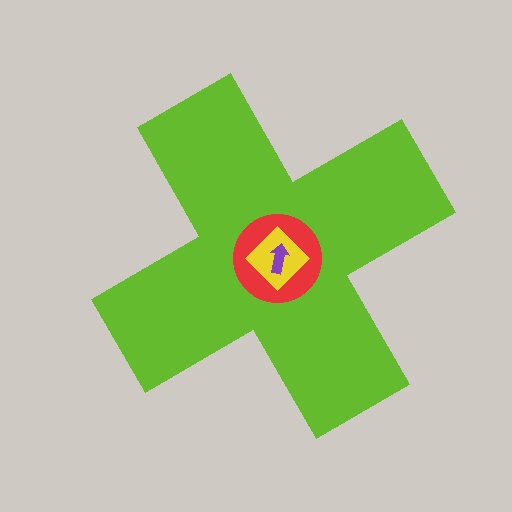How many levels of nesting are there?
4.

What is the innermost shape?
The purple arrow.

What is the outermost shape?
The lime cross.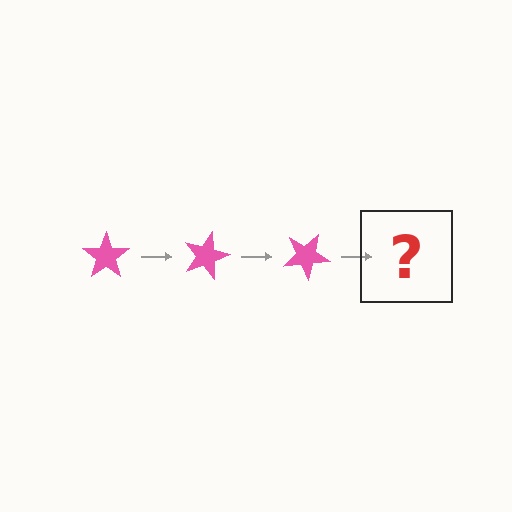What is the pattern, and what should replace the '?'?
The pattern is that the star rotates 15 degrees each step. The '?' should be a pink star rotated 45 degrees.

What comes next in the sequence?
The next element should be a pink star rotated 45 degrees.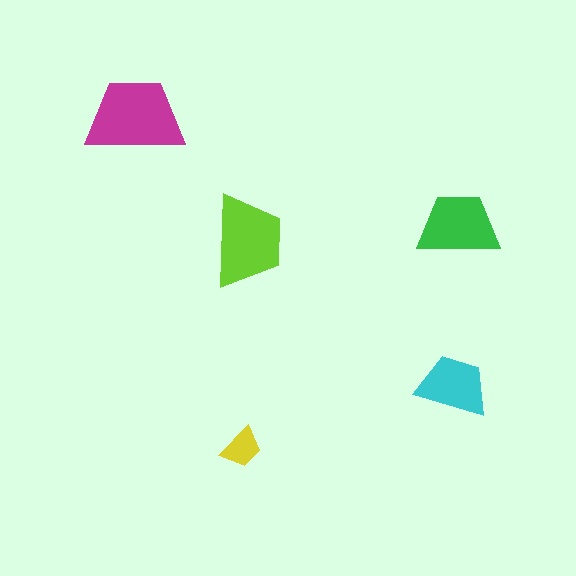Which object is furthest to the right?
The green trapezoid is rightmost.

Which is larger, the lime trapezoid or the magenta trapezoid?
The magenta one.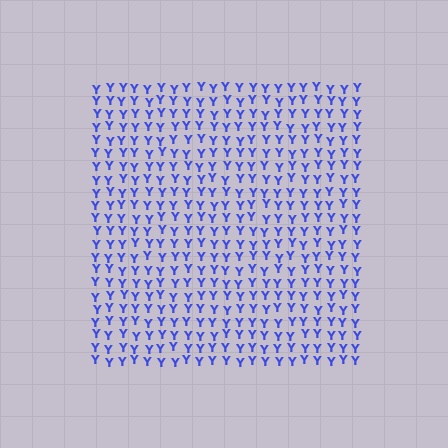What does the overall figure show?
The overall figure shows a square.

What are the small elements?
The small elements are letter Y's.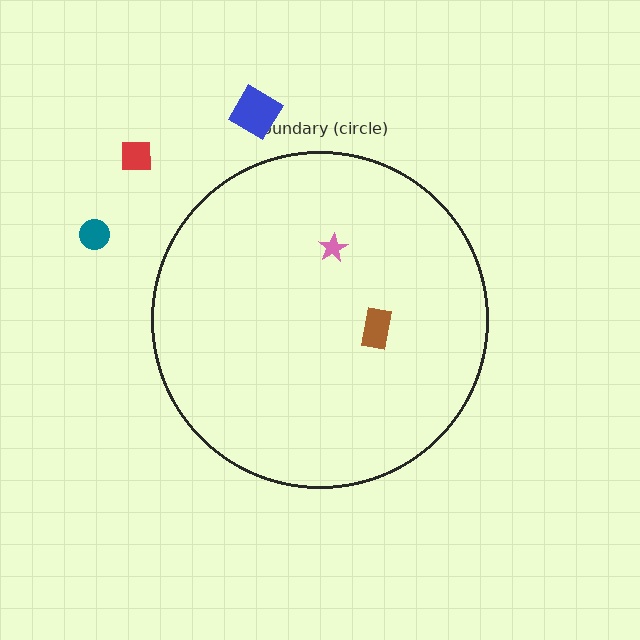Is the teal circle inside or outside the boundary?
Outside.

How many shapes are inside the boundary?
2 inside, 3 outside.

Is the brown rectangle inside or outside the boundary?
Inside.